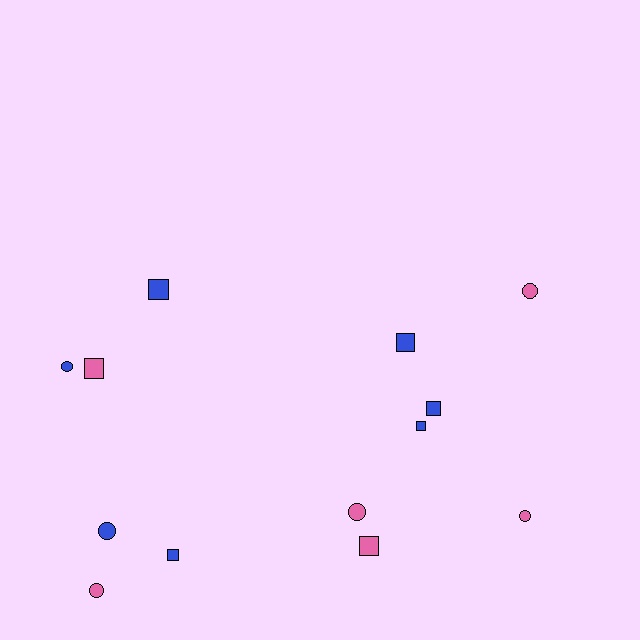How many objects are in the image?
There are 13 objects.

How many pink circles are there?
There are 4 pink circles.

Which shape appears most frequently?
Square, with 7 objects.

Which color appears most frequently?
Blue, with 7 objects.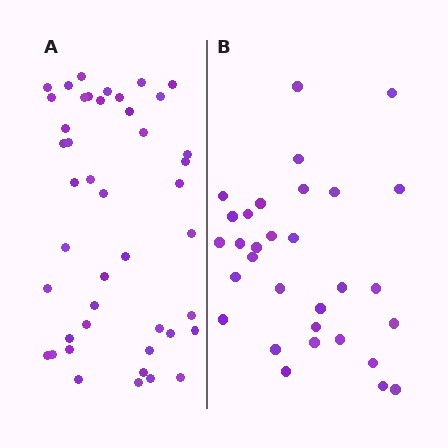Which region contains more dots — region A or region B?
Region A (the left region) has more dots.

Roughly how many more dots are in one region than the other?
Region A has approximately 15 more dots than region B.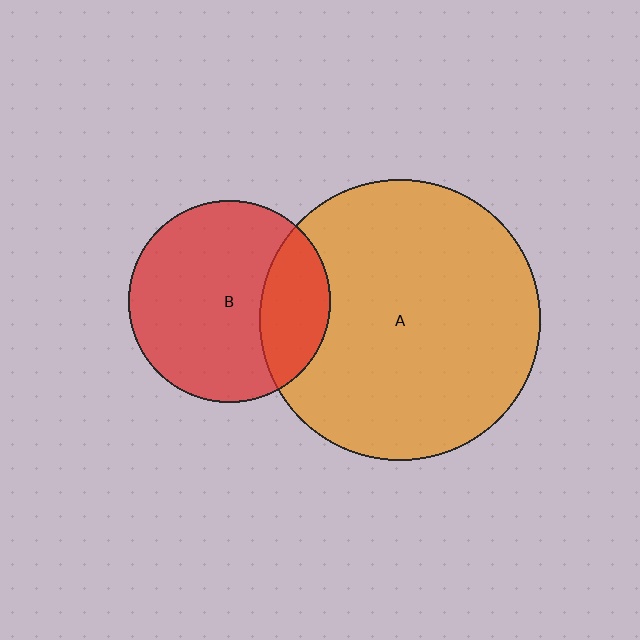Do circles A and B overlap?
Yes.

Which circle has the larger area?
Circle A (orange).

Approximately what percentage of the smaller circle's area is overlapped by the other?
Approximately 25%.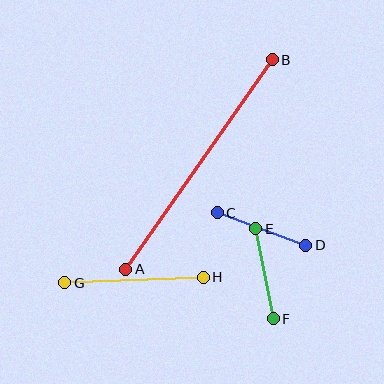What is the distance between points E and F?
The distance is approximately 92 pixels.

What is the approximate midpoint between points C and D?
The midpoint is at approximately (261, 229) pixels.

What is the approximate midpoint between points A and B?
The midpoint is at approximately (199, 165) pixels.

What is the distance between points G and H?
The distance is approximately 138 pixels.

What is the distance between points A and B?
The distance is approximately 256 pixels.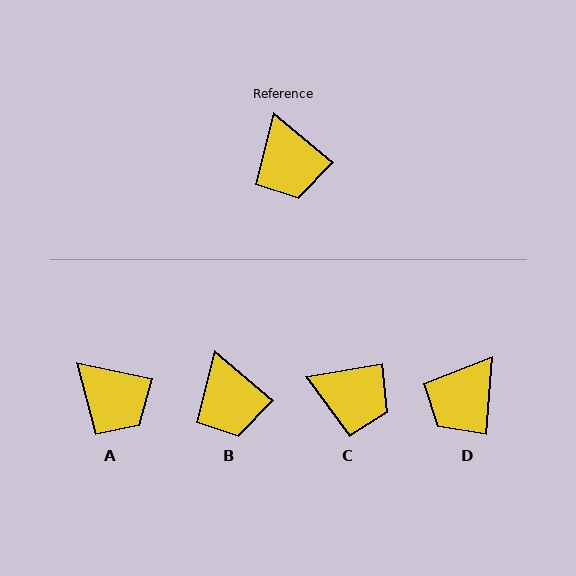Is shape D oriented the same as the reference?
No, it is off by about 54 degrees.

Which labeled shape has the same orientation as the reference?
B.